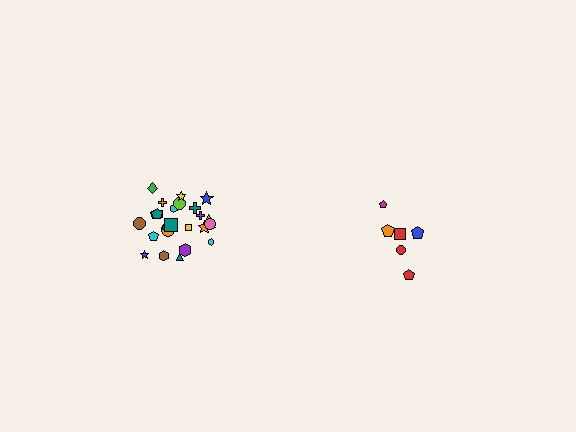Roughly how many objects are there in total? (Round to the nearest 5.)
Roughly 30 objects in total.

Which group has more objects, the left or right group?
The left group.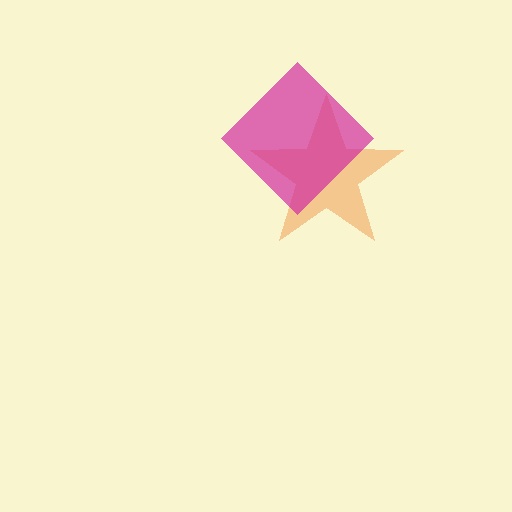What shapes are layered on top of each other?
The layered shapes are: an orange star, a magenta diamond.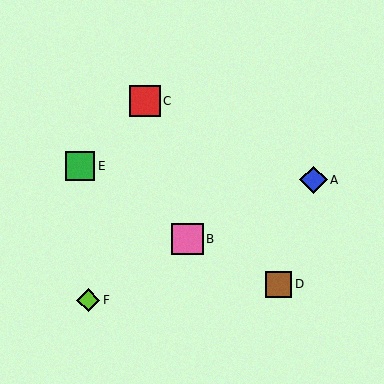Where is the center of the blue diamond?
The center of the blue diamond is at (313, 180).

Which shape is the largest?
The pink square (labeled B) is the largest.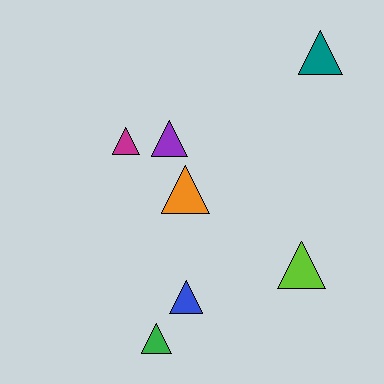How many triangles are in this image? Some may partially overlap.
There are 7 triangles.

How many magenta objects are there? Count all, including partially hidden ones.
There is 1 magenta object.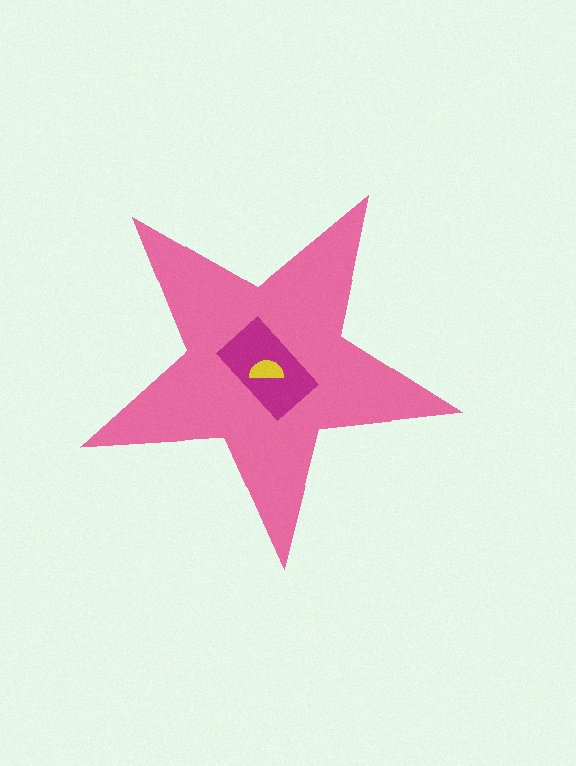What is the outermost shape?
The pink star.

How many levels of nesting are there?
3.